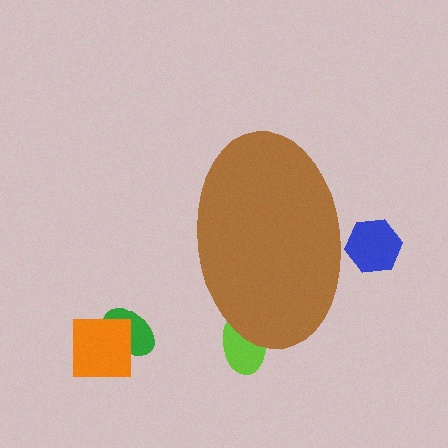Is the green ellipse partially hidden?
No, the green ellipse is fully visible.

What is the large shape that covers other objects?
A brown ellipse.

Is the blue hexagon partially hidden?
Yes, the blue hexagon is partially hidden behind the brown ellipse.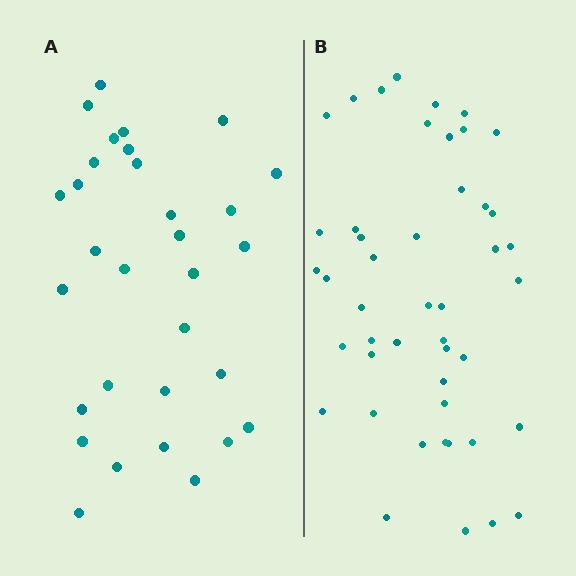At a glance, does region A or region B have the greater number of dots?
Region B (the right region) has more dots.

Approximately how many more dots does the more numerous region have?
Region B has approximately 15 more dots than region A.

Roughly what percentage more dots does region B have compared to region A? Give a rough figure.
About 50% more.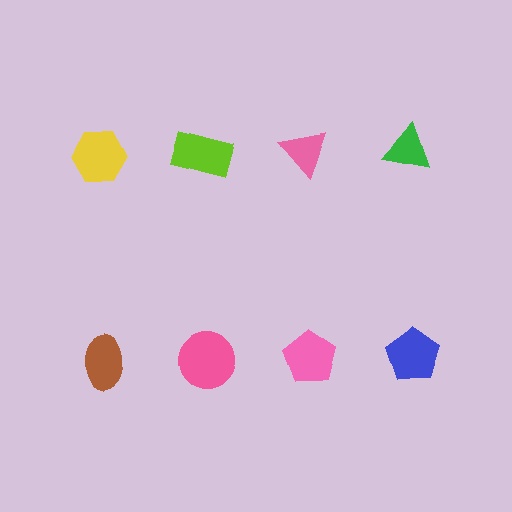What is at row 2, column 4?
A blue pentagon.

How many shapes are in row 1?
4 shapes.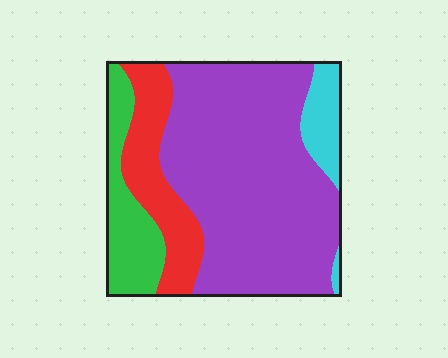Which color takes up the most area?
Purple, at roughly 60%.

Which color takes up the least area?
Cyan, at roughly 10%.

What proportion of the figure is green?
Green covers about 15% of the figure.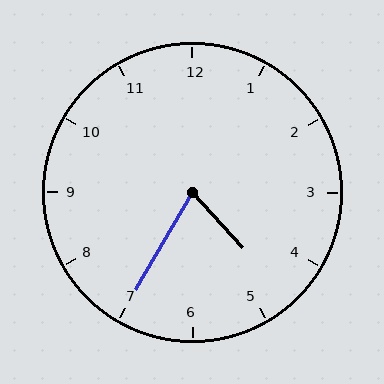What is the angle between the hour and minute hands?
Approximately 72 degrees.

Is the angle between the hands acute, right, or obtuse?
It is acute.